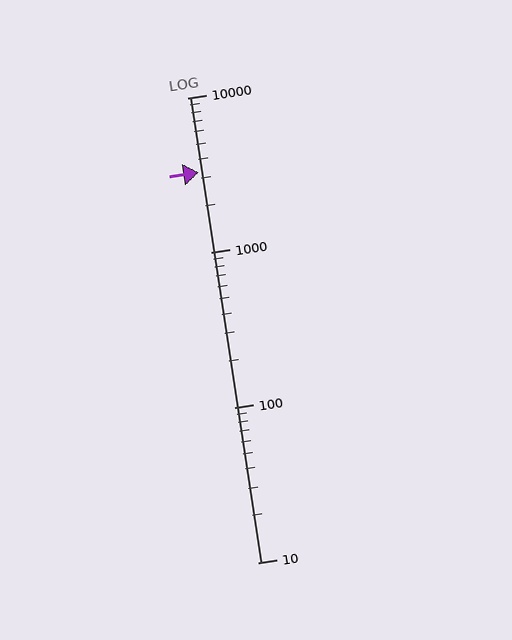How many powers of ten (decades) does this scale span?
The scale spans 3 decades, from 10 to 10000.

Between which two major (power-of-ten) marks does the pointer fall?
The pointer is between 1000 and 10000.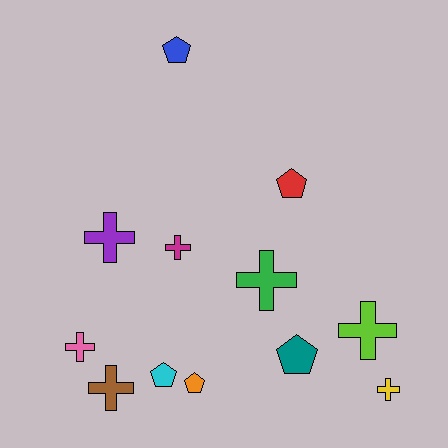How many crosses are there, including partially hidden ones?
There are 7 crosses.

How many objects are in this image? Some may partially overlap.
There are 12 objects.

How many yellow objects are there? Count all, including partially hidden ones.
There is 1 yellow object.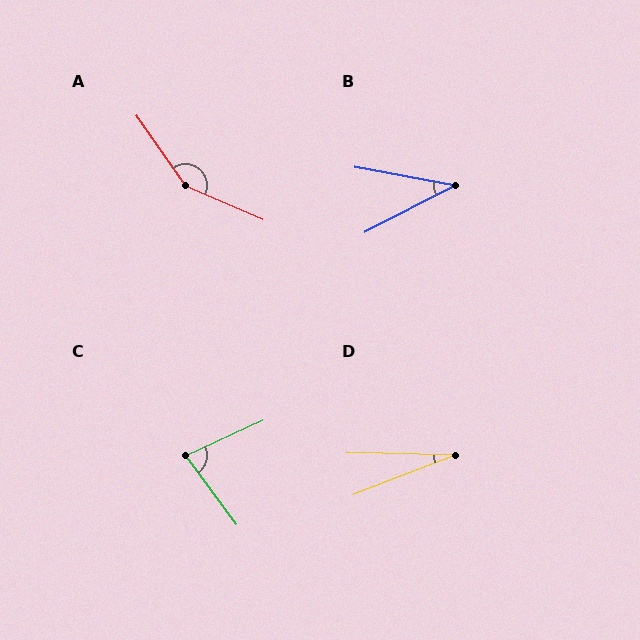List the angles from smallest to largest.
D (22°), B (38°), C (78°), A (149°).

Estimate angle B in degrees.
Approximately 38 degrees.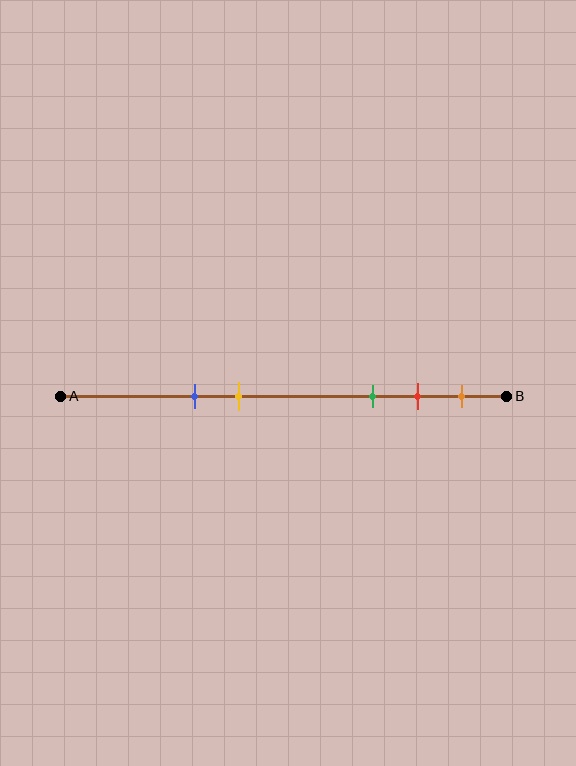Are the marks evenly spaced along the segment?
No, the marks are not evenly spaced.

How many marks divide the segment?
There are 5 marks dividing the segment.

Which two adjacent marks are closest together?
The red and orange marks are the closest adjacent pair.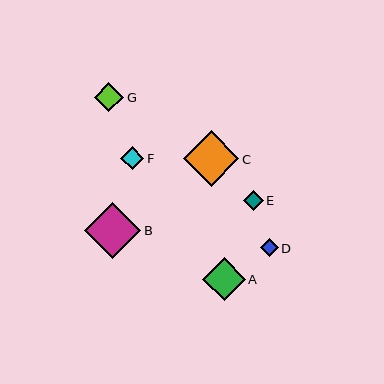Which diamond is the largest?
Diamond B is the largest with a size of approximately 56 pixels.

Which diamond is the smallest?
Diamond D is the smallest with a size of approximately 17 pixels.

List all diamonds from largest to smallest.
From largest to smallest: B, C, A, G, F, E, D.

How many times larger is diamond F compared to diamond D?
Diamond F is approximately 1.4 times the size of diamond D.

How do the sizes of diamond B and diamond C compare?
Diamond B and diamond C are approximately the same size.